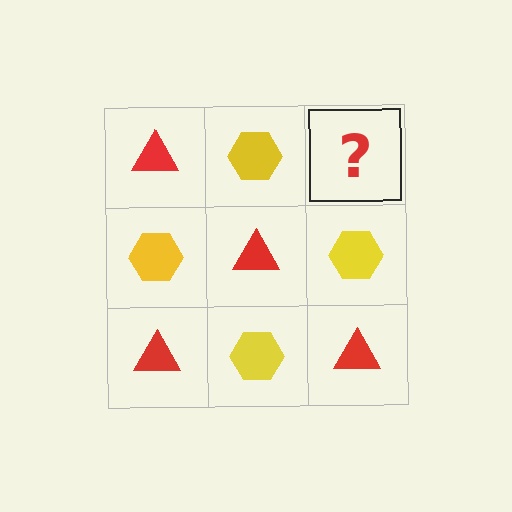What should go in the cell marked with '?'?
The missing cell should contain a red triangle.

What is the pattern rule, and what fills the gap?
The rule is that it alternates red triangle and yellow hexagon in a checkerboard pattern. The gap should be filled with a red triangle.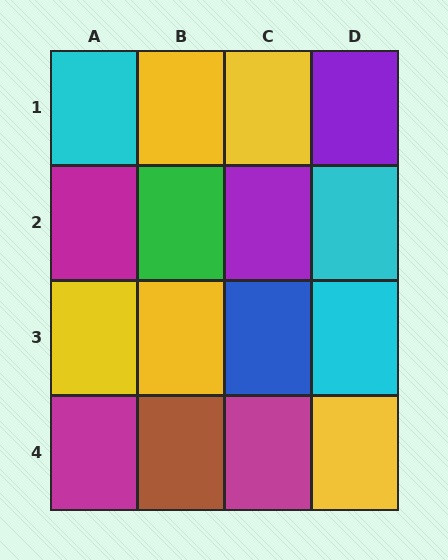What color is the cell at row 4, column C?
Magenta.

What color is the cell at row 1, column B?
Yellow.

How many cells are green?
1 cell is green.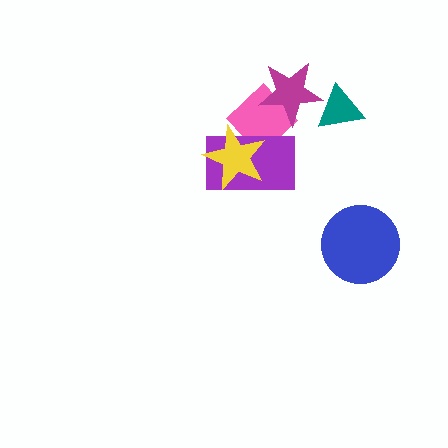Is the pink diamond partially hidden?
Yes, it is partially covered by another shape.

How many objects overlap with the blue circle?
0 objects overlap with the blue circle.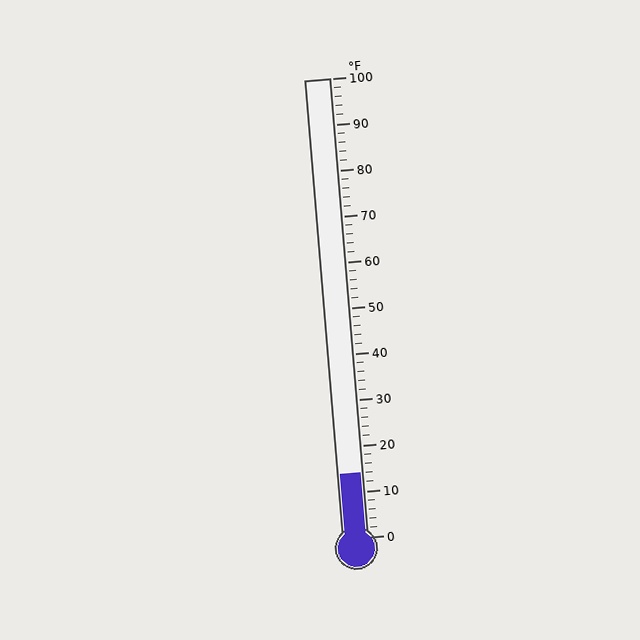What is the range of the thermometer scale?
The thermometer scale ranges from 0°F to 100°F.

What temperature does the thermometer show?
The thermometer shows approximately 14°F.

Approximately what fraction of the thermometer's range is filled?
The thermometer is filled to approximately 15% of its range.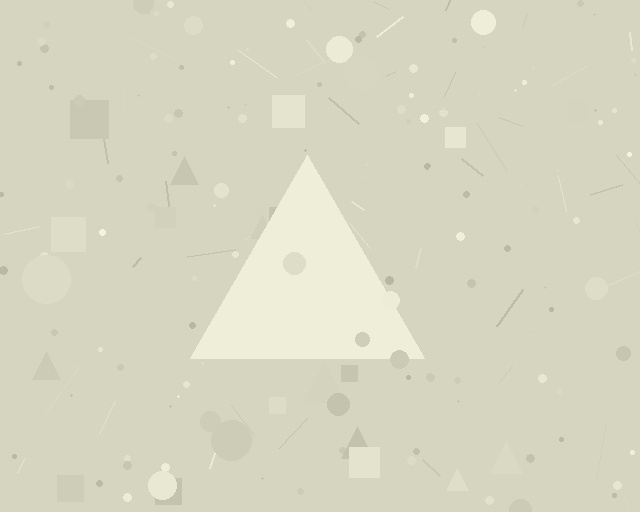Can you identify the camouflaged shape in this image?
The camouflaged shape is a triangle.